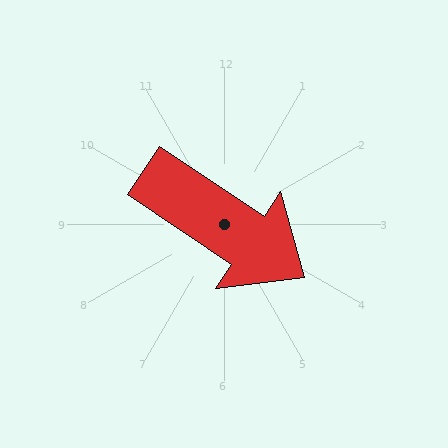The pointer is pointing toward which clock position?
Roughly 4 o'clock.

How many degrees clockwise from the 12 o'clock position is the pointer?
Approximately 124 degrees.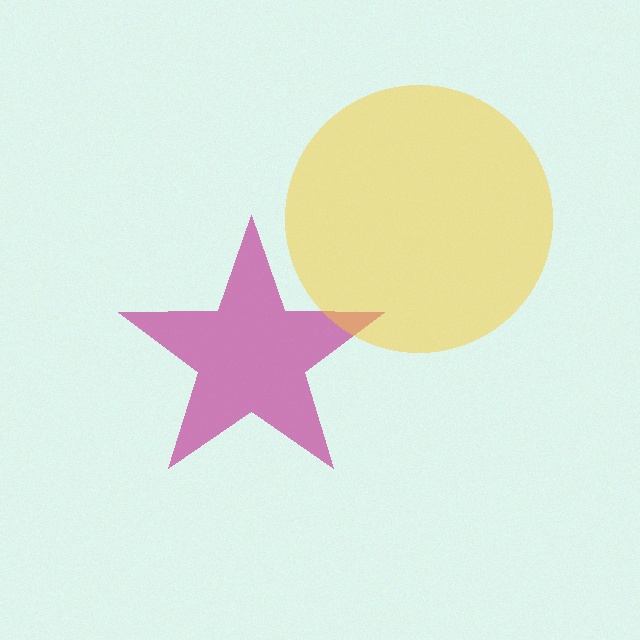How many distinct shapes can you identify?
There are 2 distinct shapes: a magenta star, a yellow circle.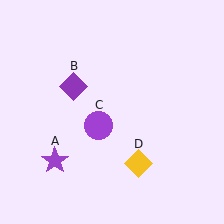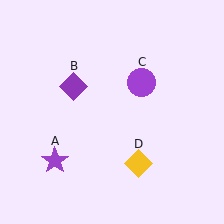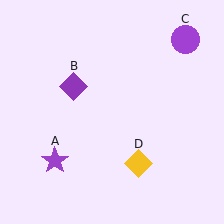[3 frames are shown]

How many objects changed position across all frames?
1 object changed position: purple circle (object C).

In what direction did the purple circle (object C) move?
The purple circle (object C) moved up and to the right.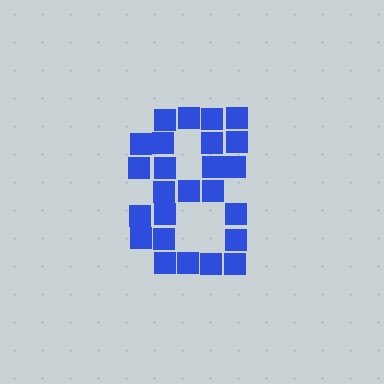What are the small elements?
The small elements are squares.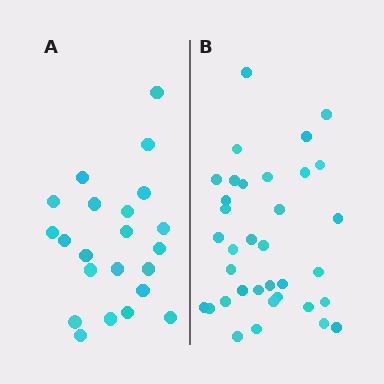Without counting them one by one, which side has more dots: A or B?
Region B (the right region) has more dots.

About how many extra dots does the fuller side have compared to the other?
Region B has approximately 15 more dots than region A.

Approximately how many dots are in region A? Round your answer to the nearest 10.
About 20 dots. (The exact count is 22, which rounds to 20.)